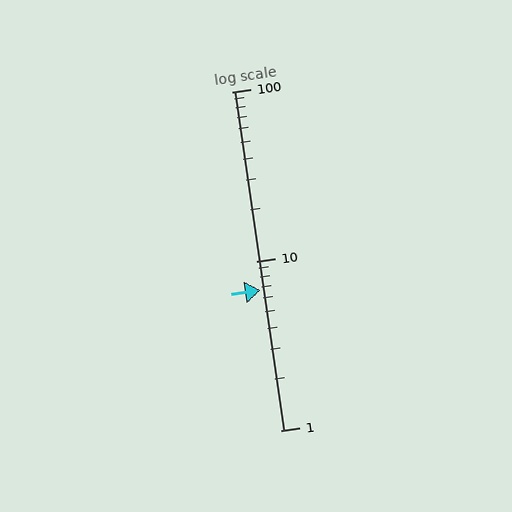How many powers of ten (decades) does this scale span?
The scale spans 2 decades, from 1 to 100.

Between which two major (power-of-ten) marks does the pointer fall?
The pointer is between 1 and 10.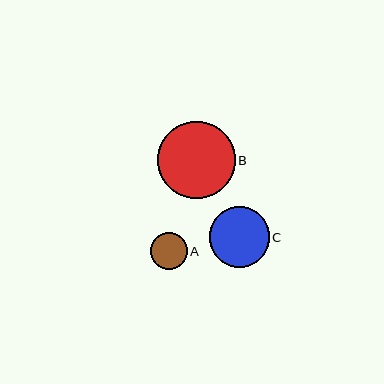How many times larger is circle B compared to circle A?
Circle B is approximately 2.1 times the size of circle A.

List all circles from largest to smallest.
From largest to smallest: B, C, A.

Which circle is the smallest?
Circle A is the smallest with a size of approximately 37 pixels.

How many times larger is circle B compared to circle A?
Circle B is approximately 2.1 times the size of circle A.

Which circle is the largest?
Circle B is the largest with a size of approximately 77 pixels.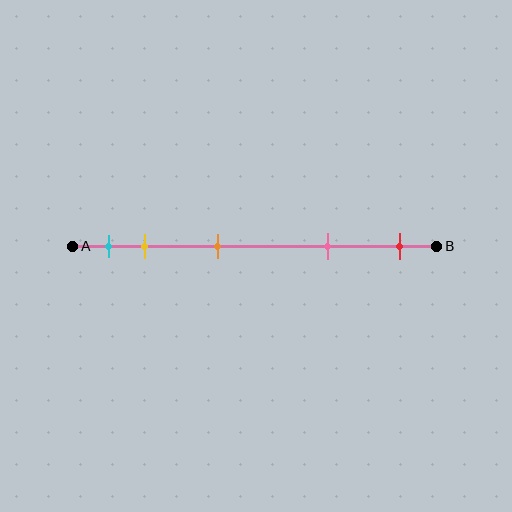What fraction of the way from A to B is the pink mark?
The pink mark is approximately 70% (0.7) of the way from A to B.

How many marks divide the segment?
There are 5 marks dividing the segment.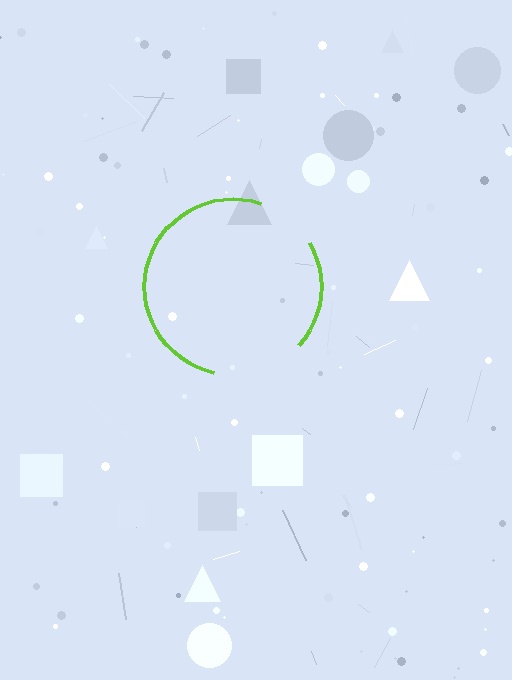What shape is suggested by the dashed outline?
The dashed outline suggests a circle.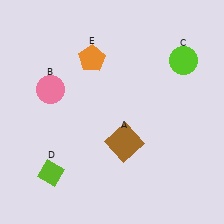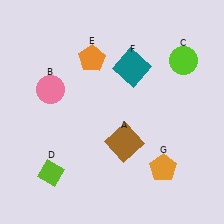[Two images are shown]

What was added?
A teal square (F), an orange pentagon (G) were added in Image 2.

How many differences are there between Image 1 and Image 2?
There are 2 differences between the two images.